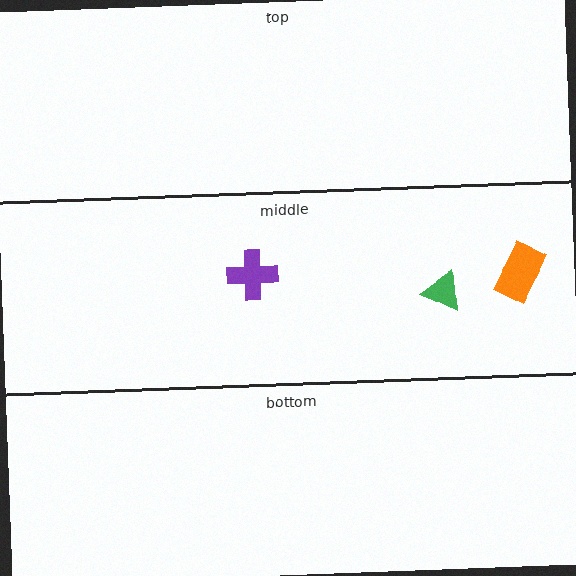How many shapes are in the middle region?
3.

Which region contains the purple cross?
The middle region.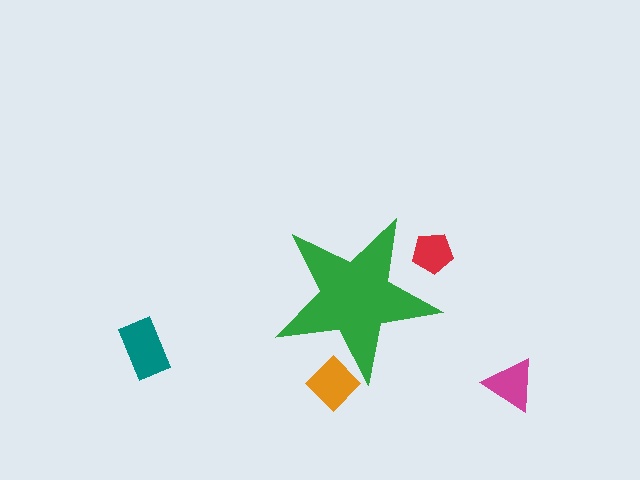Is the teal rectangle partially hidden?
No, the teal rectangle is fully visible.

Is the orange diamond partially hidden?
Yes, the orange diamond is partially hidden behind the green star.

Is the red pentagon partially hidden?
Yes, the red pentagon is partially hidden behind the green star.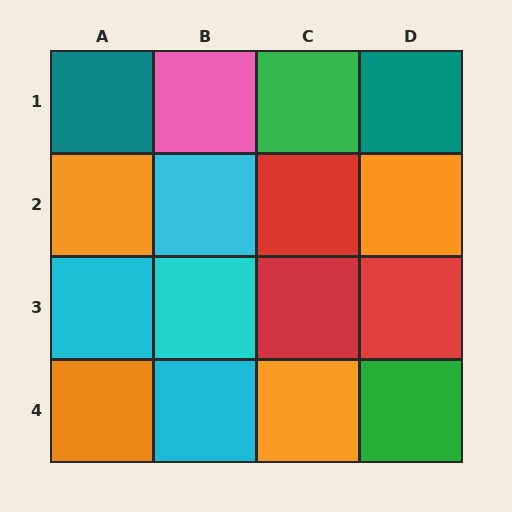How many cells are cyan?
4 cells are cyan.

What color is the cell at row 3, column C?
Red.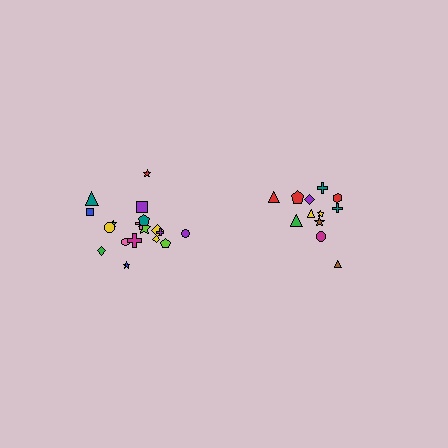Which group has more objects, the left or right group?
The left group.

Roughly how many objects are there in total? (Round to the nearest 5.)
Roughly 30 objects in total.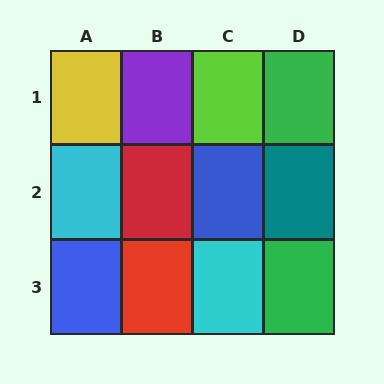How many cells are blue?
2 cells are blue.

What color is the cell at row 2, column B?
Red.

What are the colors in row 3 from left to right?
Blue, red, cyan, green.